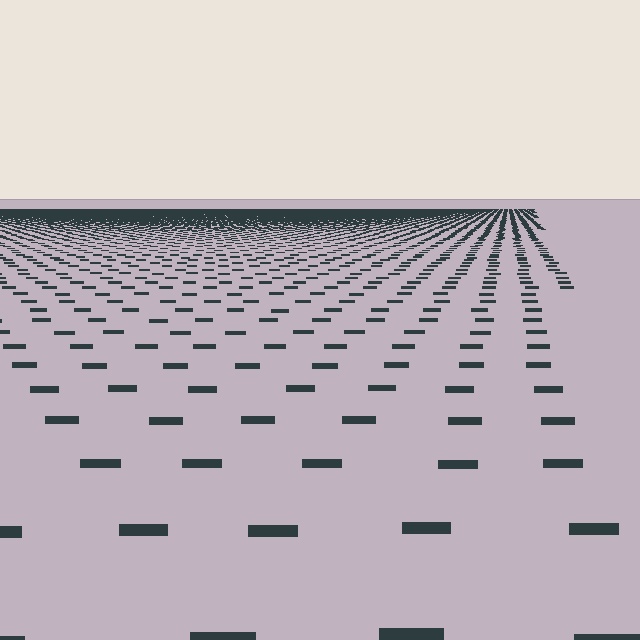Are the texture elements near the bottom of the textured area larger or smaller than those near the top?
Larger. Near the bottom, elements are closer to the viewer and appear at a bigger on-screen size.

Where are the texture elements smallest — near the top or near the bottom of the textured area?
Near the top.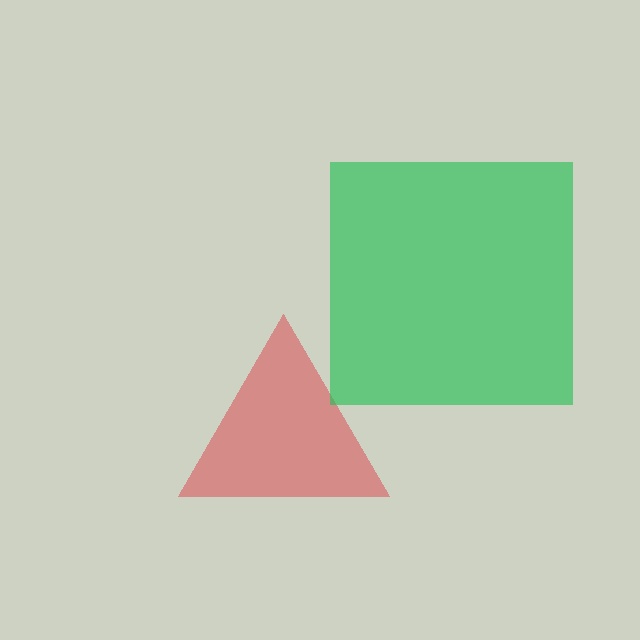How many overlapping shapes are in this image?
There are 2 overlapping shapes in the image.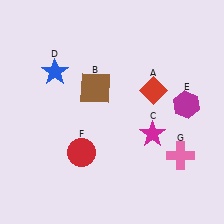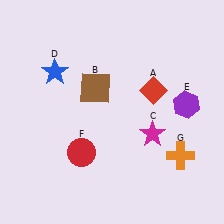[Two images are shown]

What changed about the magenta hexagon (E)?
In Image 1, E is magenta. In Image 2, it changed to purple.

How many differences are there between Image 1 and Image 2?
There are 2 differences between the two images.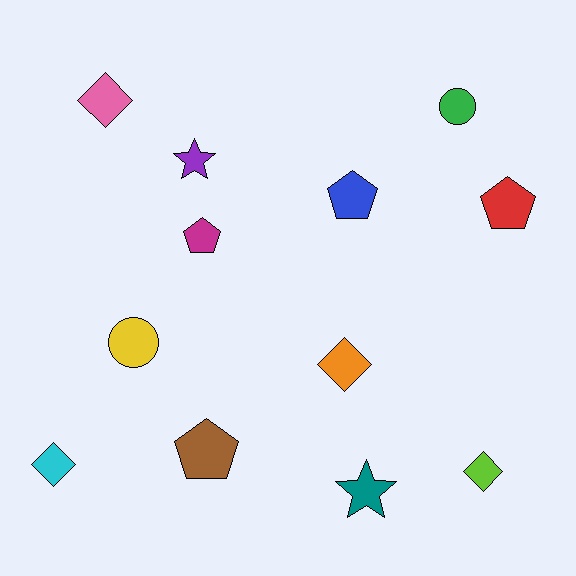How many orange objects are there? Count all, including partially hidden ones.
There is 1 orange object.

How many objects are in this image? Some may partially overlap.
There are 12 objects.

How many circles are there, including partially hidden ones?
There are 2 circles.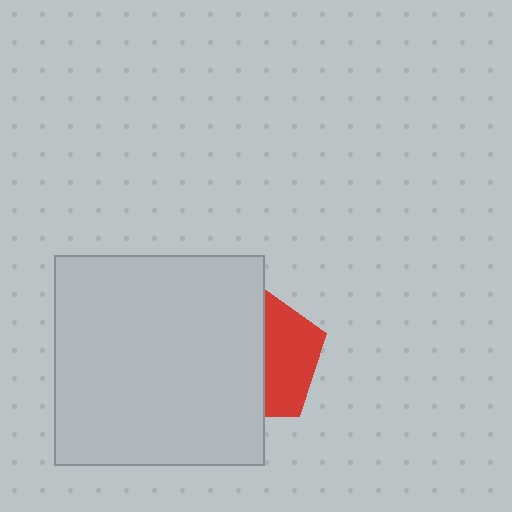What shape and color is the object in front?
The object in front is a light gray square.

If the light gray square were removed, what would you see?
You would see the complete red pentagon.